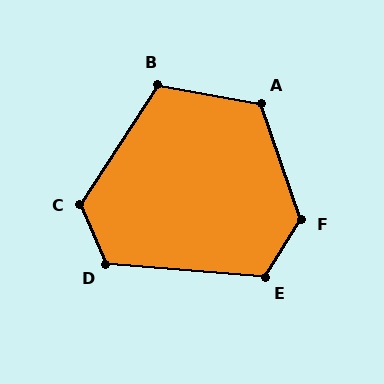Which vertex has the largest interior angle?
F, at approximately 129 degrees.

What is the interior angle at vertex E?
Approximately 117 degrees (obtuse).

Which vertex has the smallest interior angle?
B, at approximately 113 degrees.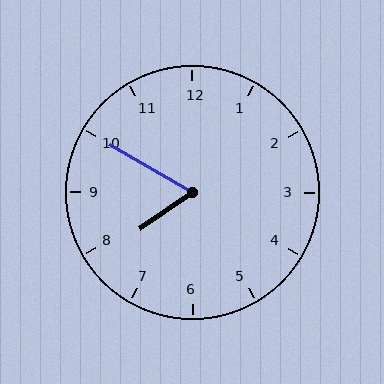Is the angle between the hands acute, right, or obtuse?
It is acute.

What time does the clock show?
7:50.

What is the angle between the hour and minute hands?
Approximately 65 degrees.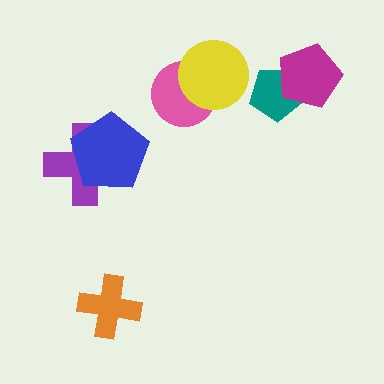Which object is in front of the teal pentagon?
The magenta pentagon is in front of the teal pentagon.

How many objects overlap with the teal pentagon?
1 object overlaps with the teal pentagon.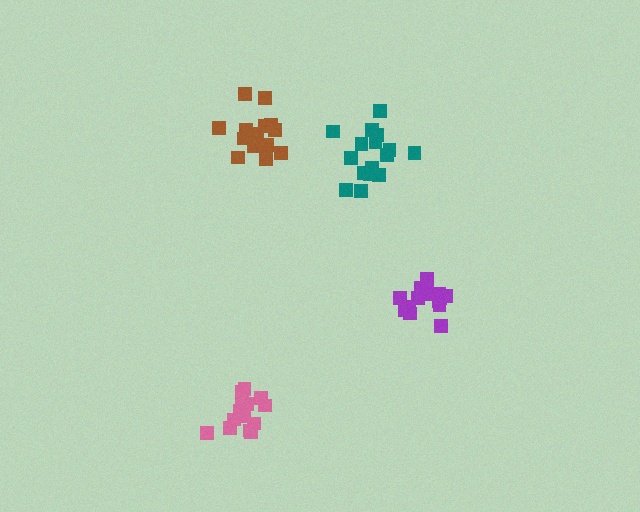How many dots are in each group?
Group 1: 16 dots, Group 2: 15 dots, Group 3: 15 dots, Group 4: 16 dots (62 total).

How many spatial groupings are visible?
There are 4 spatial groupings.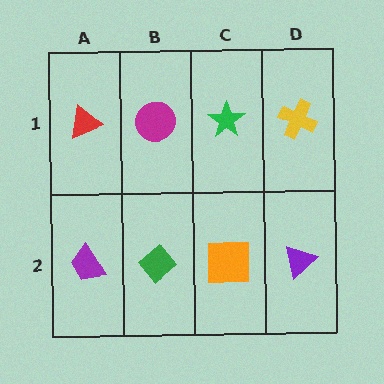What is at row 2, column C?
An orange square.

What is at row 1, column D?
A yellow cross.